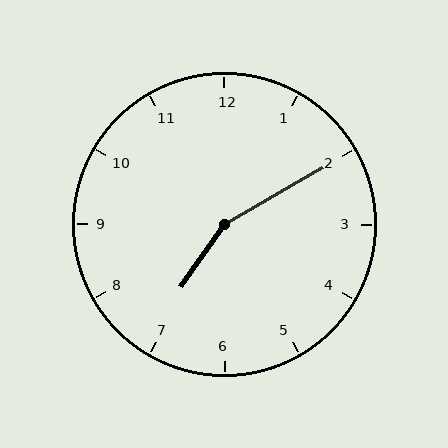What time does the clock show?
7:10.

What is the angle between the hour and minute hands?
Approximately 155 degrees.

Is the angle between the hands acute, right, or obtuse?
It is obtuse.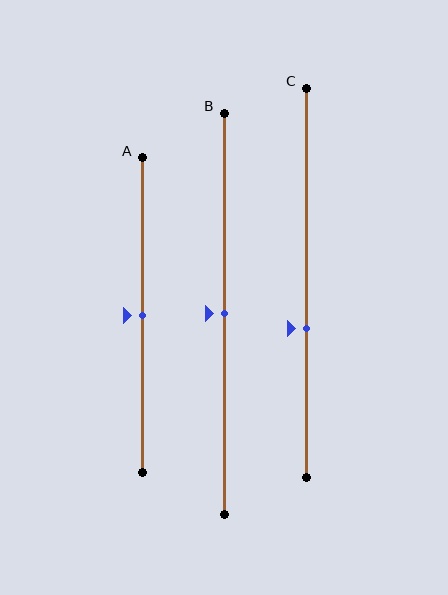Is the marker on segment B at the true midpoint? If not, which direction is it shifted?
Yes, the marker on segment B is at the true midpoint.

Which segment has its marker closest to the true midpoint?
Segment A has its marker closest to the true midpoint.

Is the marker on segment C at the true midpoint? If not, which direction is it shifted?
No, the marker on segment C is shifted downward by about 12% of the segment length.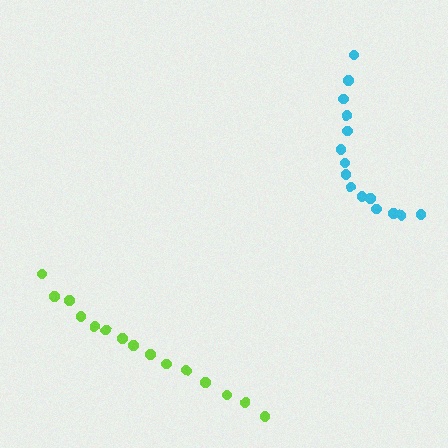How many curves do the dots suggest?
There are 2 distinct paths.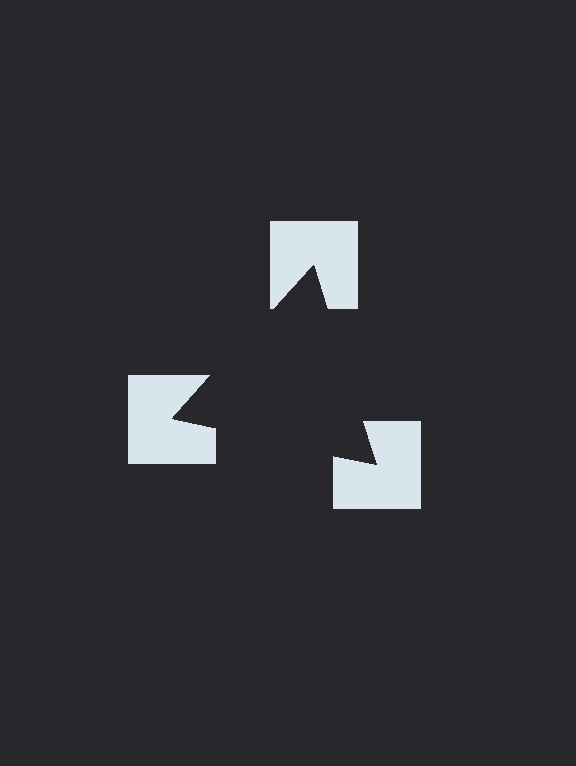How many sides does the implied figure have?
3 sides.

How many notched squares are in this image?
There are 3 — one at each vertex of the illusory triangle.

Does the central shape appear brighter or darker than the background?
It typically appears slightly darker than the background, even though no actual brightness change is drawn.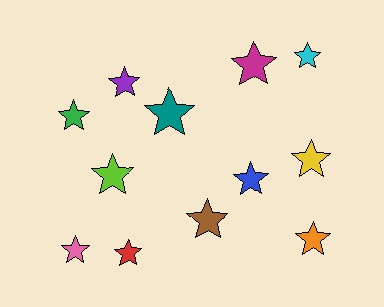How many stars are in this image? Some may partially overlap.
There are 12 stars.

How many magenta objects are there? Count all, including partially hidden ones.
There is 1 magenta object.